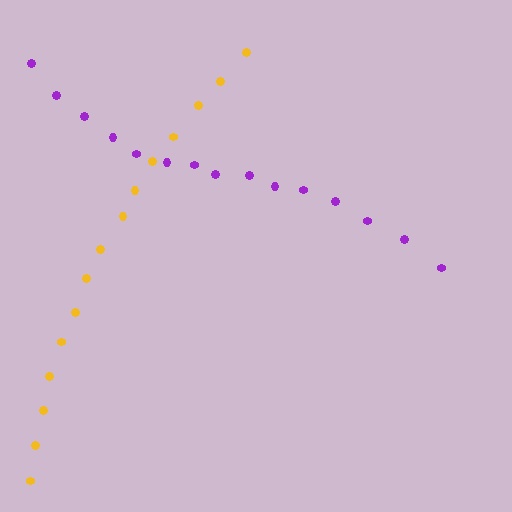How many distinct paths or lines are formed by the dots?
There are 2 distinct paths.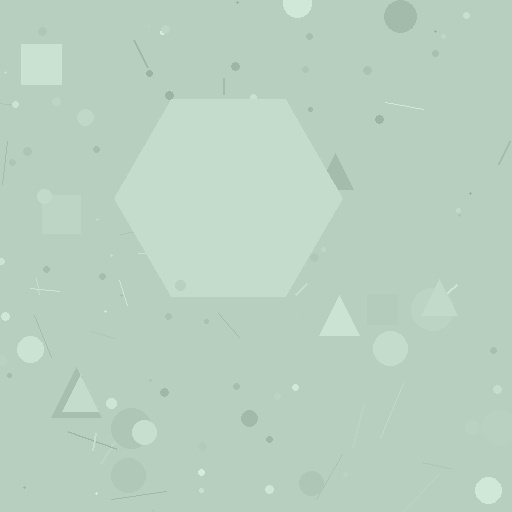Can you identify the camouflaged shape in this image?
The camouflaged shape is a hexagon.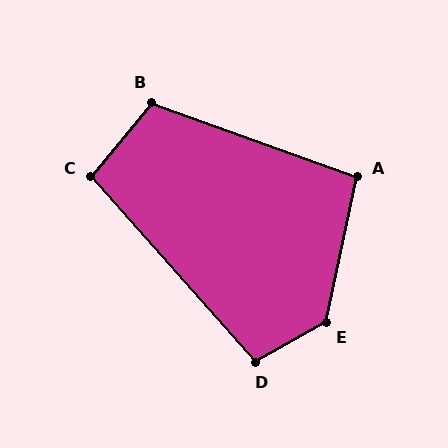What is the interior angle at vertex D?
Approximately 102 degrees (obtuse).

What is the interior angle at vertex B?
Approximately 110 degrees (obtuse).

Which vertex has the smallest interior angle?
A, at approximately 98 degrees.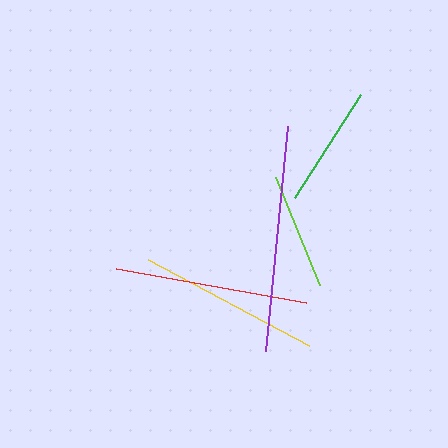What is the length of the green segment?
The green segment is approximately 122 pixels long.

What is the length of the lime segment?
The lime segment is approximately 117 pixels long.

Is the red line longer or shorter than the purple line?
The purple line is longer than the red line.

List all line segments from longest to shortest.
From longest to shortest: purple, red, yellow, green, lime.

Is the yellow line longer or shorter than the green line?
The yellow line is longer than the green line.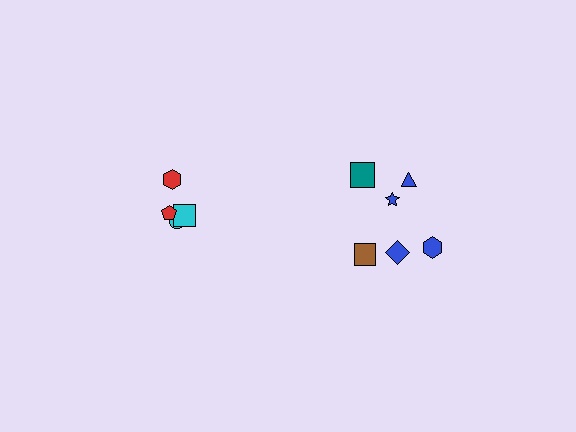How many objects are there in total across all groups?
There are 10 objects.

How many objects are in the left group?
There are 4 objects.